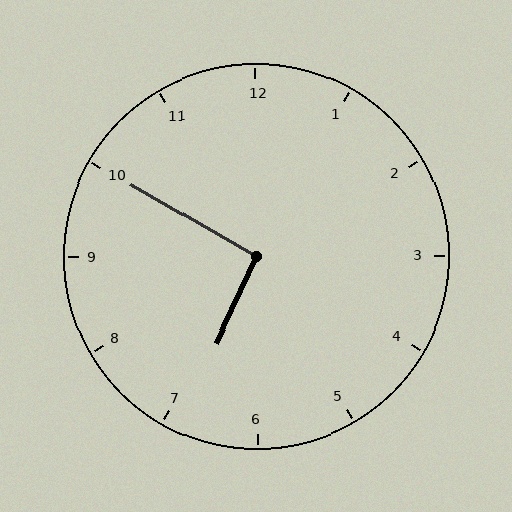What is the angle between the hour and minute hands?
Approximately 95 degrees.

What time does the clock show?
6:50.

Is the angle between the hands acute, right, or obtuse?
It is right.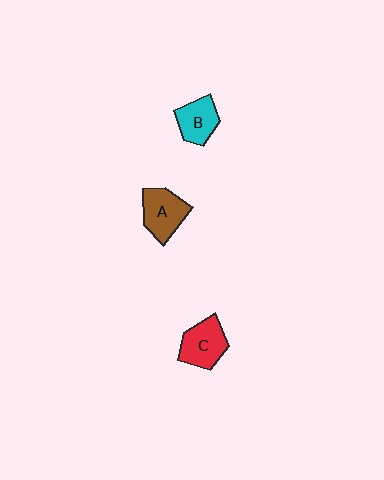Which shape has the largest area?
Shape A (brown).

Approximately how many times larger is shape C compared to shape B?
Approximately 1.2 times.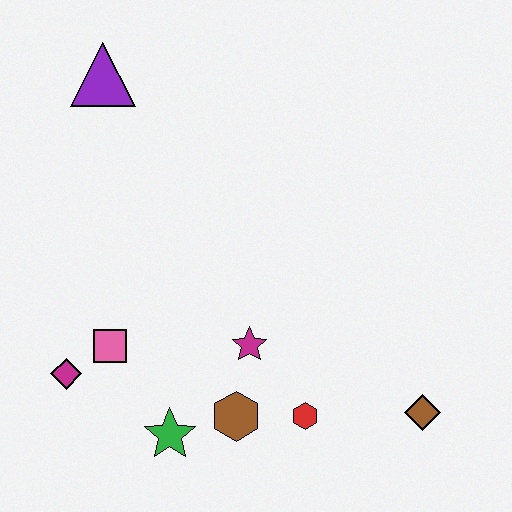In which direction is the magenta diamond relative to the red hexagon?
The magenta diamond is to the left of the red hexagon.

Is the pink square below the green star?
No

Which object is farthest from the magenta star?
The purple triangle is farthest from the magenta star.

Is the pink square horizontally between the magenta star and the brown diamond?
No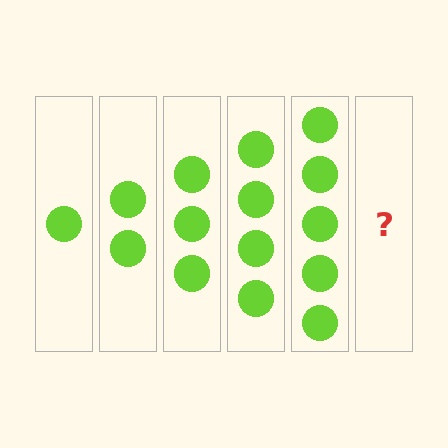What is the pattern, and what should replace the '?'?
The pattern is that each step adds one more circle. The '?' should be 6 circles.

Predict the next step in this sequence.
The next step is 6 circles.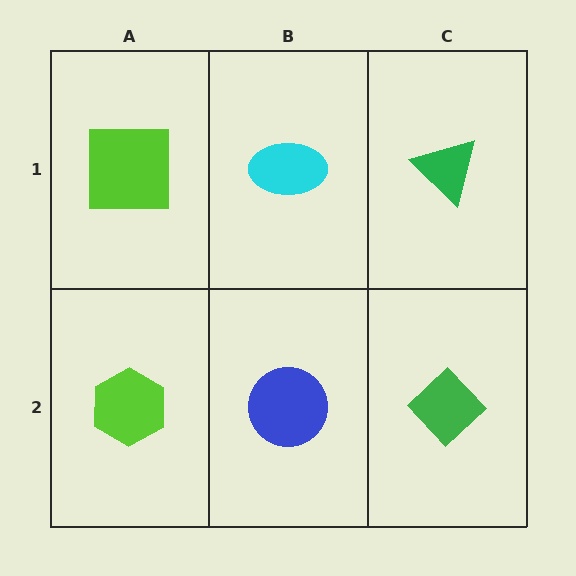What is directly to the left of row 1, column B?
A lime square.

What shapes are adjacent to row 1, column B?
A blue circle (row 2, column B), a lime square (row 1, column A), a green triangle (row 1, column C).